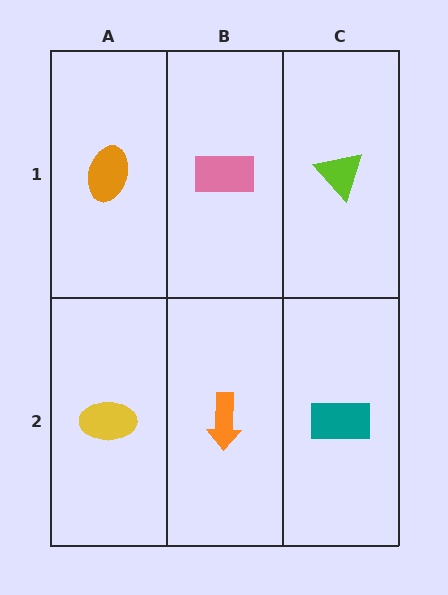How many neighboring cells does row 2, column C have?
2.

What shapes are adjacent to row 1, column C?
A teal rectangle (row 2, column C), a pink rectangle (row 1, column B).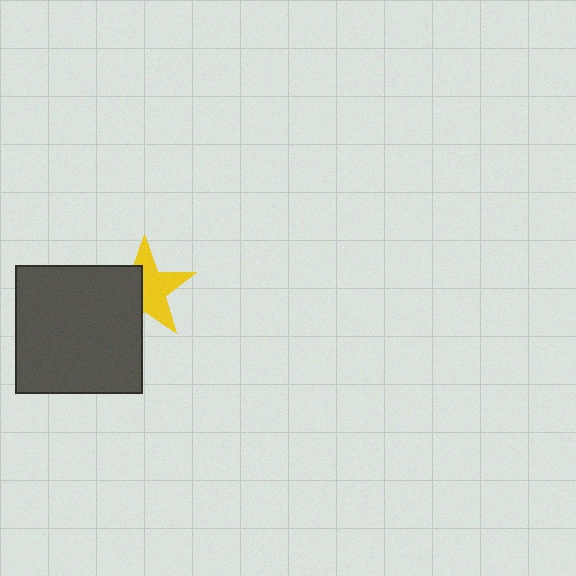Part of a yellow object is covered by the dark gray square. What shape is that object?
It is a star.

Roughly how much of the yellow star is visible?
About half of it is visible (roughly 56%).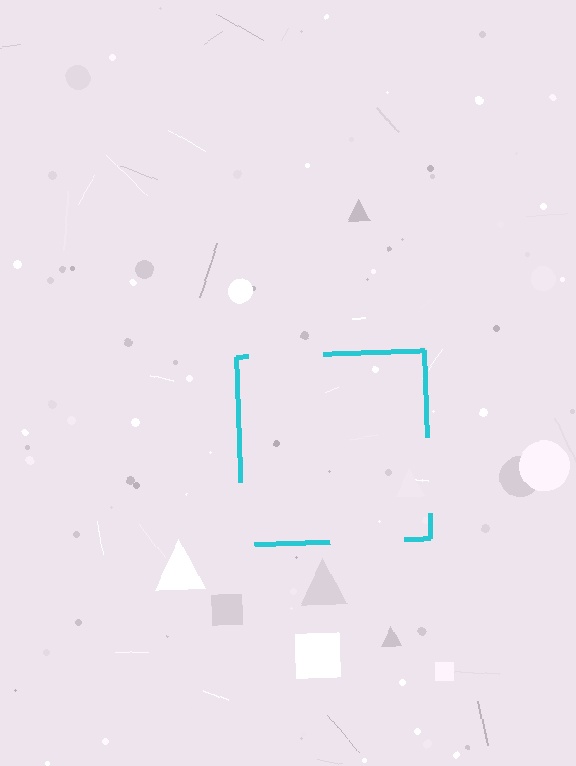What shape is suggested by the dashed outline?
The dashed outline suggests a square.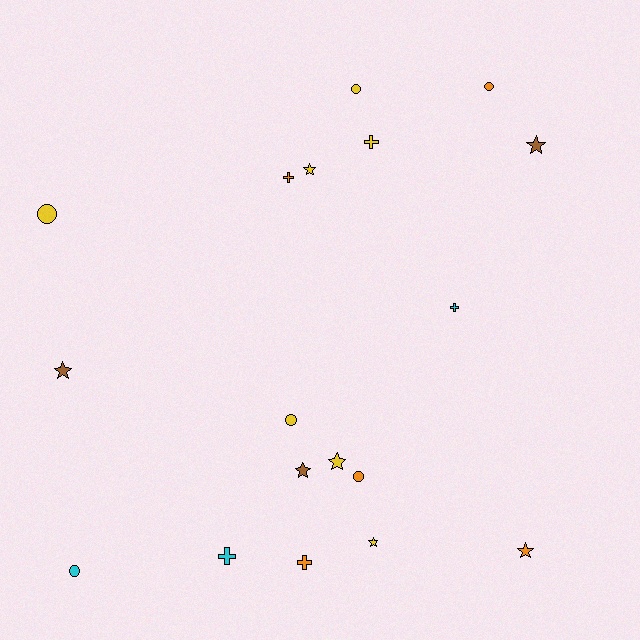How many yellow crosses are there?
There is 1 yellow cross.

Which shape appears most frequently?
Star, with 7 objects.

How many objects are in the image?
There are 18 objects.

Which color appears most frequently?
Yellow, with 7 objects.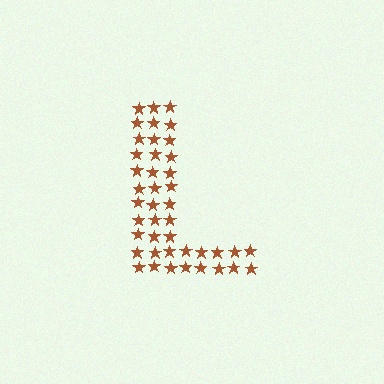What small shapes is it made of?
It is made of small stars.